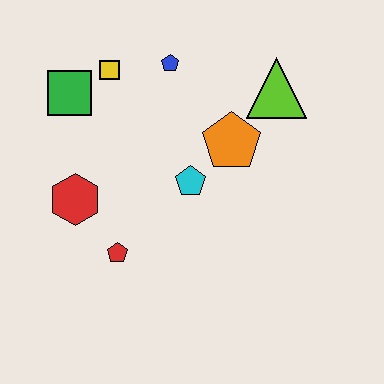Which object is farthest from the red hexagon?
The lime triangle is farthest from the red hexagon.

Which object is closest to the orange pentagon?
The cyan pentagon is closest to the orange pentagon.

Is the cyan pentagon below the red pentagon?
No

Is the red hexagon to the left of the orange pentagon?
Yes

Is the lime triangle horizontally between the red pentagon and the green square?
No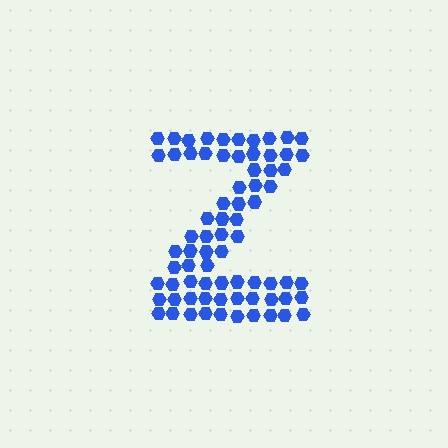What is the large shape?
The large shape is the letter Z.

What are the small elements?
The small elements are hexagons.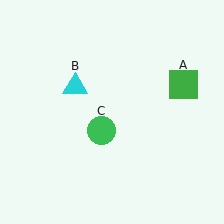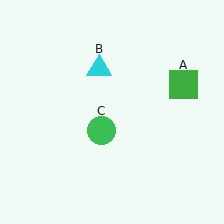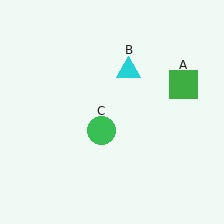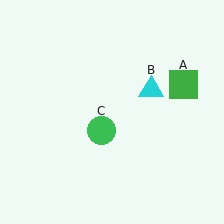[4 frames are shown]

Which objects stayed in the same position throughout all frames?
Green square (object A) and green circle (object C) remained stationary.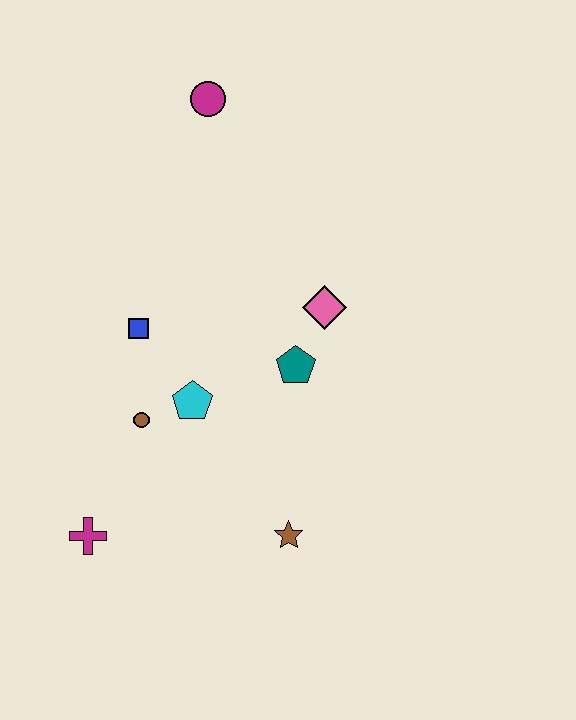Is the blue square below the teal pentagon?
No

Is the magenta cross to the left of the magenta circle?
Yes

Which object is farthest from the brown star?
The magenta circle is farthest from the brown star.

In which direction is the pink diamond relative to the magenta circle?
The pink diamond is below the magenta circle.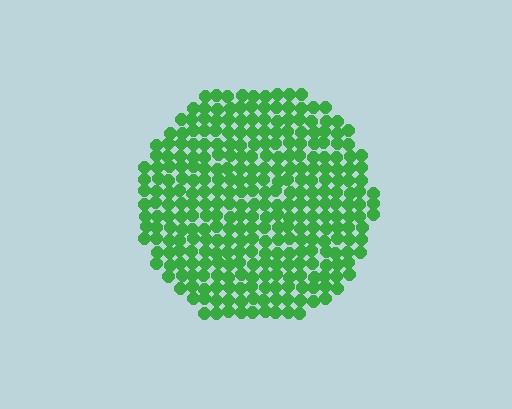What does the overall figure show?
The overall figure shows a circle.